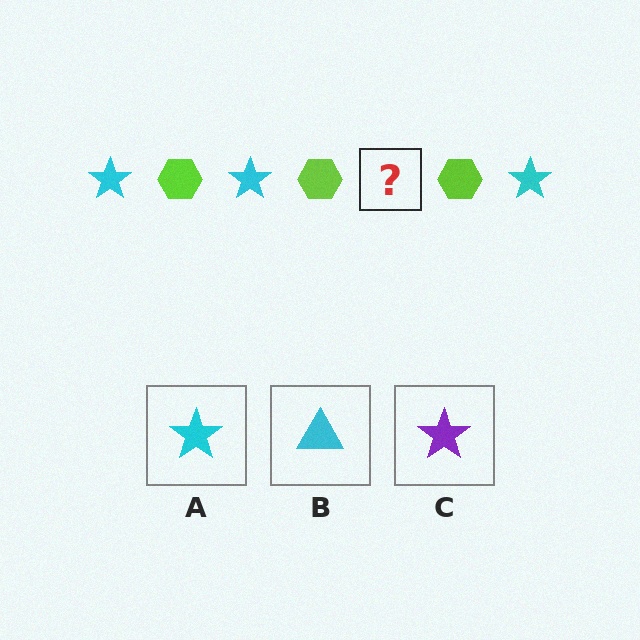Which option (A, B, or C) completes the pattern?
A.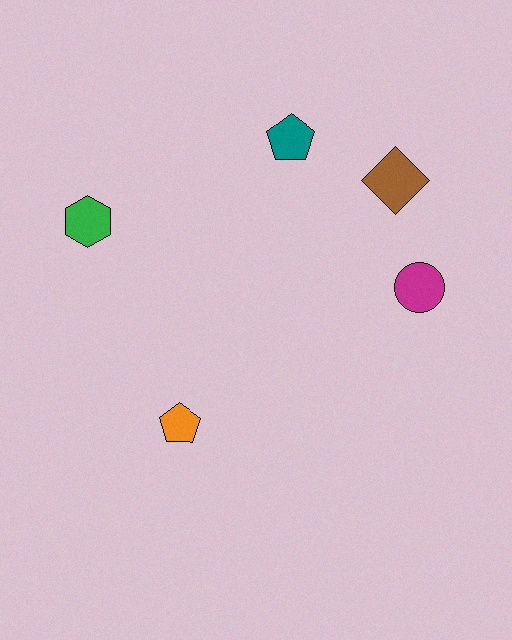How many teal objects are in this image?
There is 1 teal object.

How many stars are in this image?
There are no stars.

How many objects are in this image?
There are 5 objects.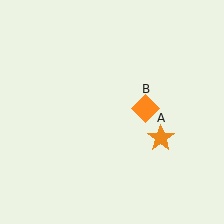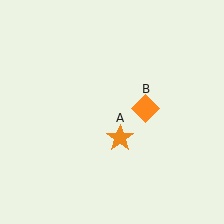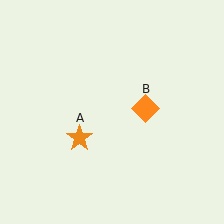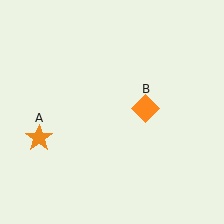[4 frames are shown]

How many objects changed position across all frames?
1 object changed position: orange star (object A).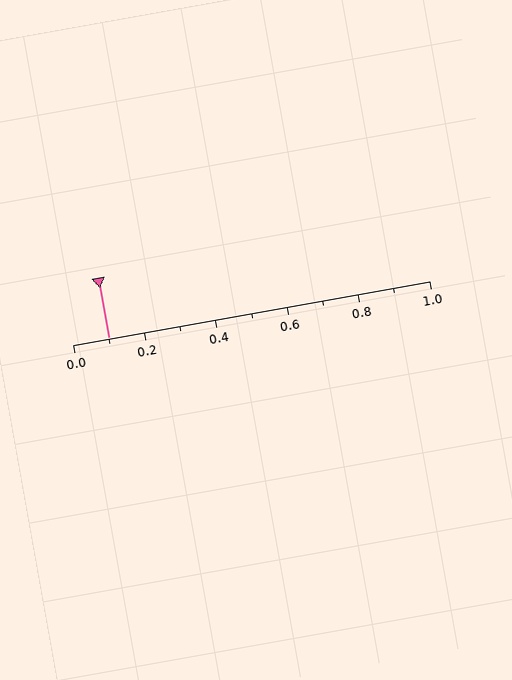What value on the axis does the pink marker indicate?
The marker indicates approximately 0.1.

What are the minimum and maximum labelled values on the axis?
The axis runs from 0.0 to 1.0.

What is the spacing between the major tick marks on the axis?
The major ticks are spaced 0.2 apart.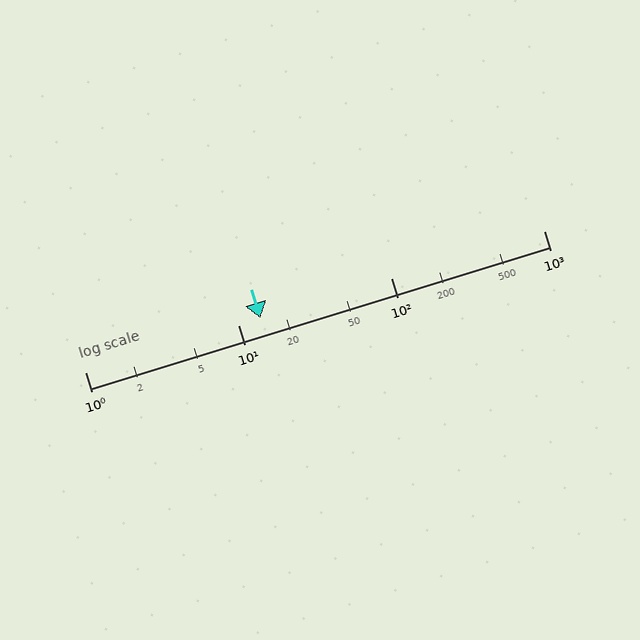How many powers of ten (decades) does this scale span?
The scale spans 3 decades, from 1 to 1000.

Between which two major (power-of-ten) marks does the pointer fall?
The pointer is between 10 and 100.